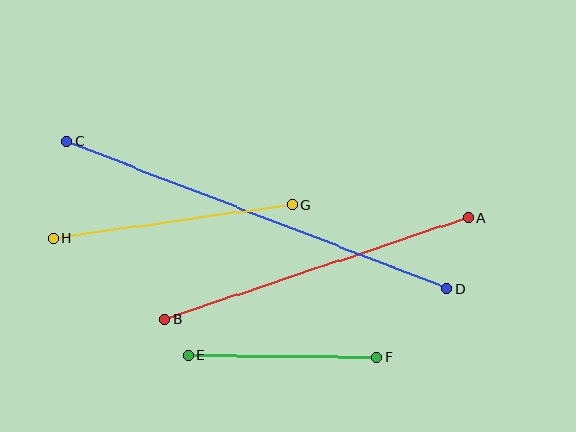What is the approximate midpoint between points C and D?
The midpoint is at approximately (257, 215) pixels.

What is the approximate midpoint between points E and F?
The midpoint is at approximately (282, 356) pixels.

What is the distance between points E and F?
The distance is approximately 189 pixels.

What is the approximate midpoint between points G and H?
The midpoint is at approximately (173, 221) pixels.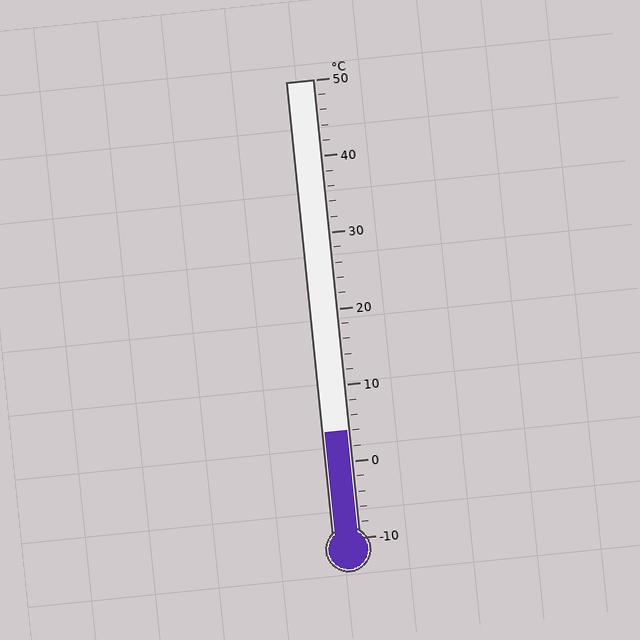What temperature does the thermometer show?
The thermometer shows approximately 4°C.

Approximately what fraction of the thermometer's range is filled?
The thermometer is filled to approximately 25% of its range.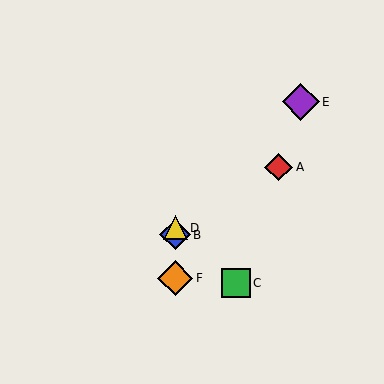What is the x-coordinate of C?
Object C is at x≈236.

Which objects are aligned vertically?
Objects B, D, F are aligned vertically.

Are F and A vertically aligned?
No, F is at x≈175 and A is at x≈279.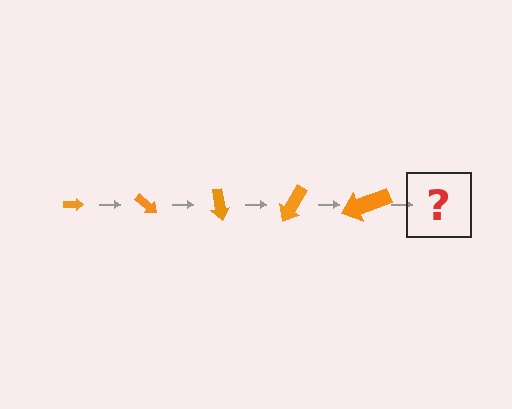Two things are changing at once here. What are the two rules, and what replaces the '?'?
The two rules are that the arrow grows larger each step and it rotates 40 degrees each step. The '?' should be an arrow, larger than the previous one and rotated 200 degrees from the start.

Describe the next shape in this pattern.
It should be an arrow, larger than the previous one and rotated 200 degrees from the start.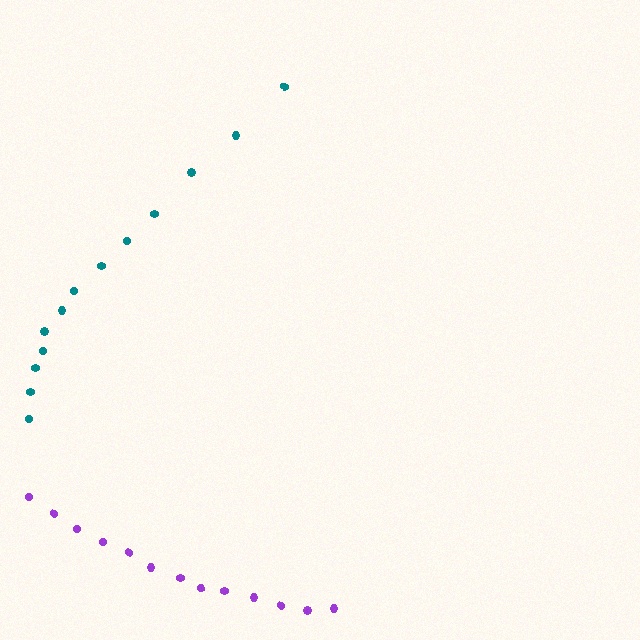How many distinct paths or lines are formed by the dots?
There are 2 distinct paths.